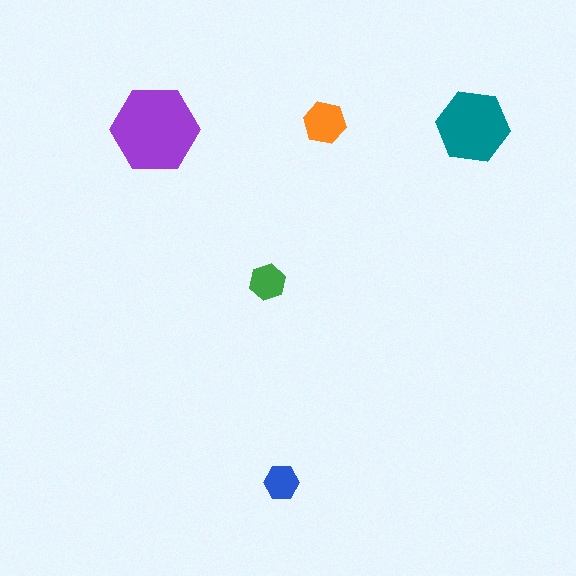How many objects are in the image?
There are 5 objects in the image.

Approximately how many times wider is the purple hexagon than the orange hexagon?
About 2 times wider.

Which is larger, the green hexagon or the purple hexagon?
The purple one.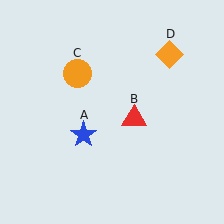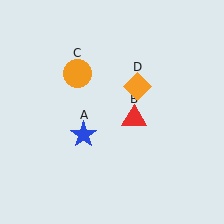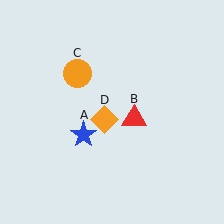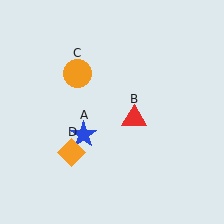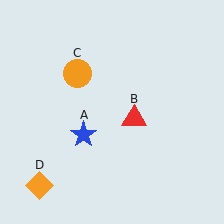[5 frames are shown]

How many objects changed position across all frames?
1 object changed position: orange diamond (object D).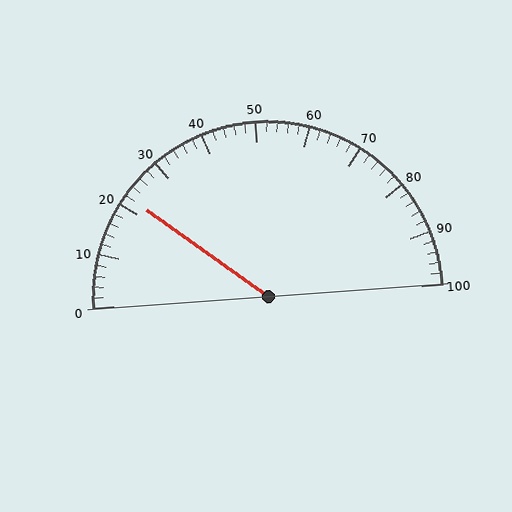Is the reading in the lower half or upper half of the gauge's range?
The reading is in the lower half of the range (0 to 100).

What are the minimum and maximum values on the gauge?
The gauge ranges from 0 to 100.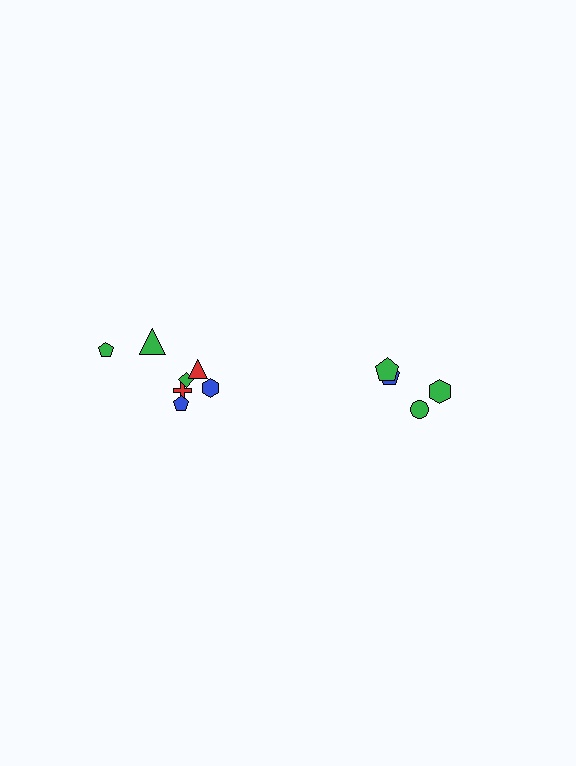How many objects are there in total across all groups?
There are 11 objects.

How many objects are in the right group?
There are 4 objects.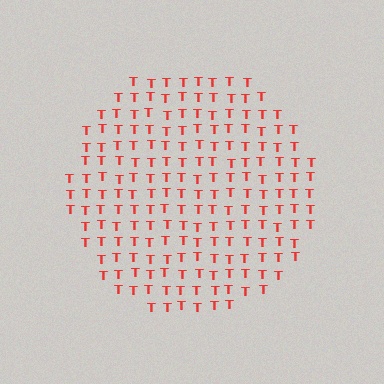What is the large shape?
The large shape is a circle.